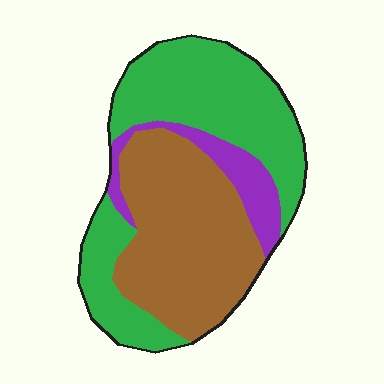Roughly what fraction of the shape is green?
Green takes up about one half (1/2) of the shape.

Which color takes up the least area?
Purple, at roughly 10%.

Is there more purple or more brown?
Brown.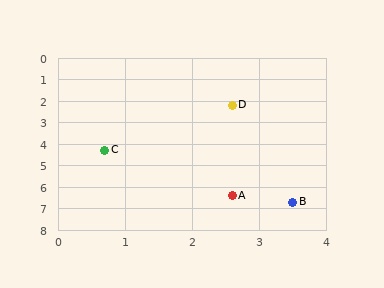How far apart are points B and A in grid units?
Points B and A are about 0.9 grid units apart.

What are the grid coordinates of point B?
Point B is at approximately (3.5, 6.7).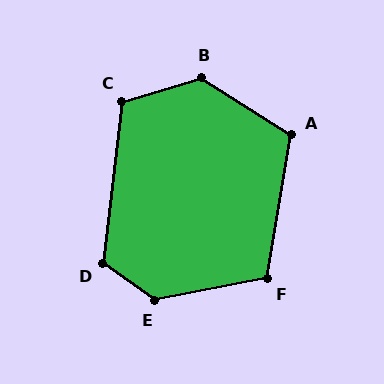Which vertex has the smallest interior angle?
F, at approximately 111 degrees.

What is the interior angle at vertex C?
Approximately 113 degrees (obtuse).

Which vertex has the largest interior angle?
E, at approximately 134 degrees.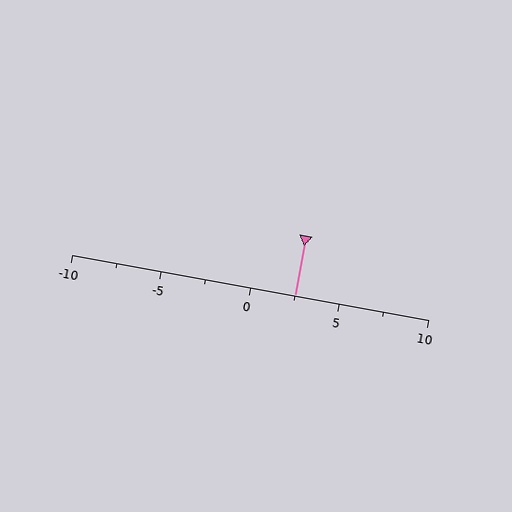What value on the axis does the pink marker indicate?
The marker indicates approximately 2.5.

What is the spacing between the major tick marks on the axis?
The major ticks are spaced 5 apart.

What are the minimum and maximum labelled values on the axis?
The axis runs from -10 to 10.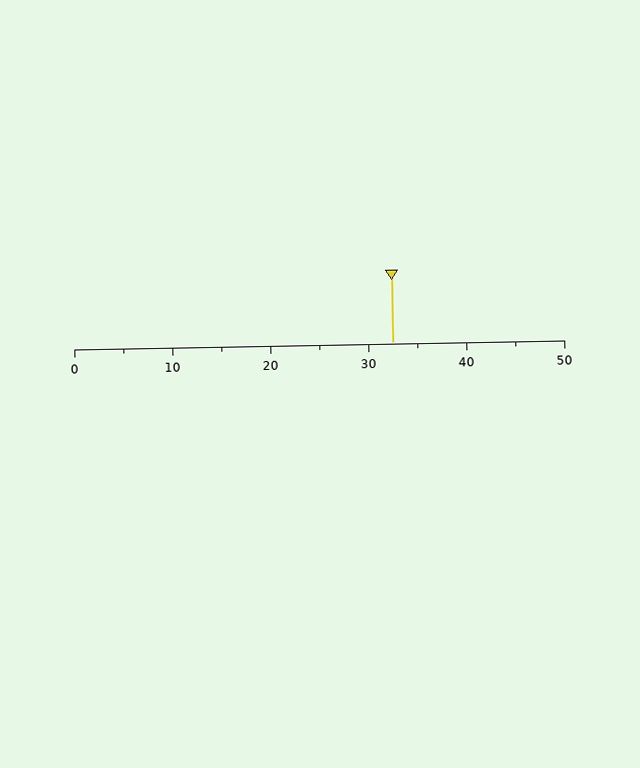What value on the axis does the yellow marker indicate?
The marker indicates approximately 32.5.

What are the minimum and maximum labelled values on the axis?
The axis runs from 0 to 50.